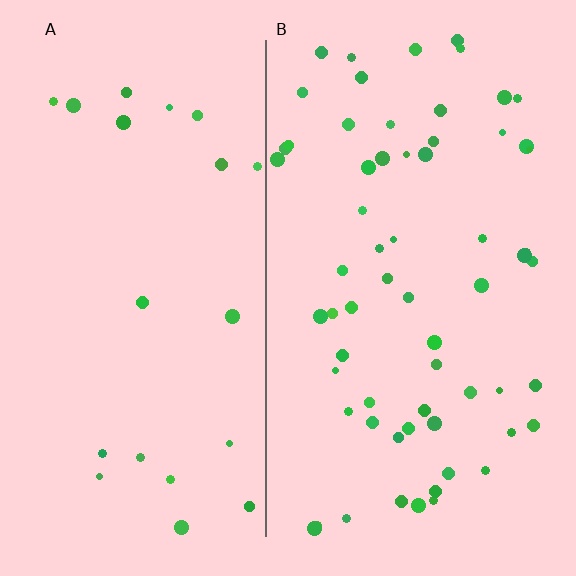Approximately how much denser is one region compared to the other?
Approximately 3.0× — region B over region A.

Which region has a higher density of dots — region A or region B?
B (the right).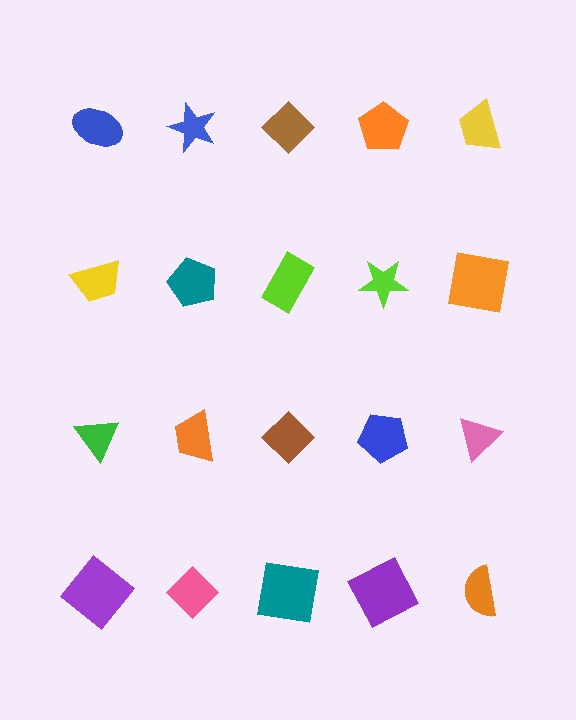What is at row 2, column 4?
A lime star.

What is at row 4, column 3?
A teal square.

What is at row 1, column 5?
A yellow trapezoid.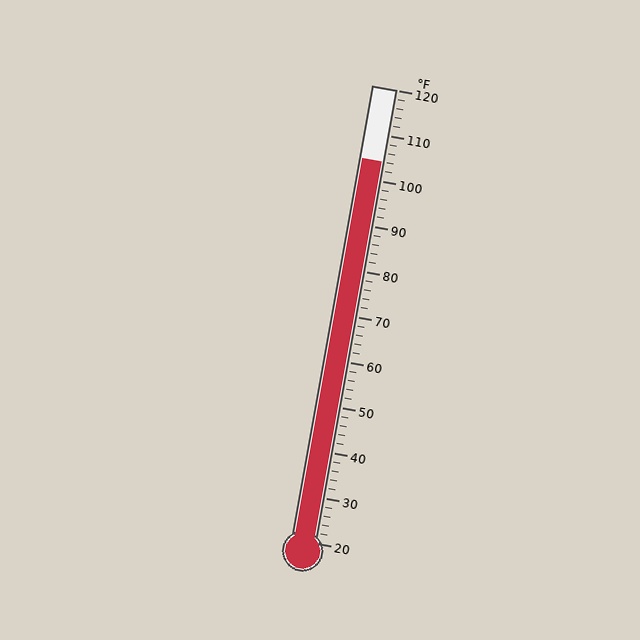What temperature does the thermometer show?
The thermometer shows approximately 104°F.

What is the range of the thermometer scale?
The thermometer scale ranges from 20°F to 120°F.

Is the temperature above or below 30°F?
The temperature is above 30°F.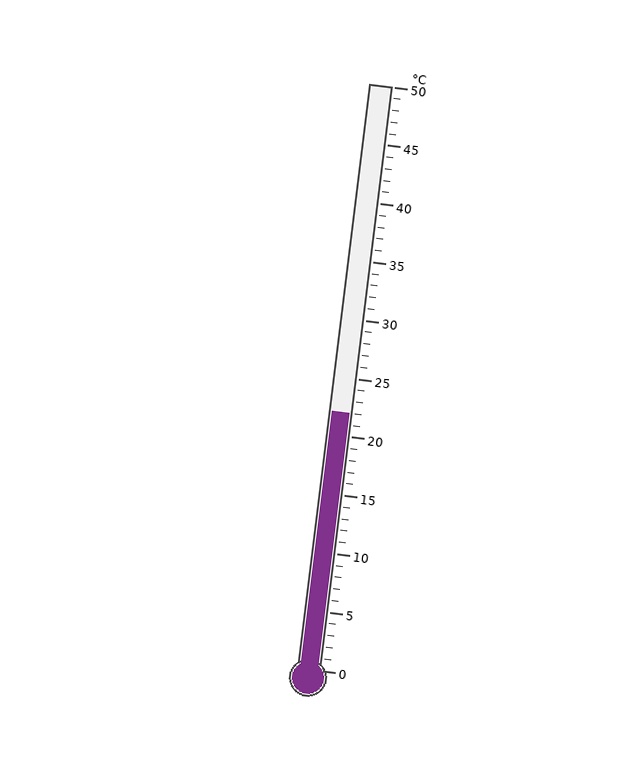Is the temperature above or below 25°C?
The temperature is below 25°C.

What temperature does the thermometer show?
The thermometer shows approximately 22°C.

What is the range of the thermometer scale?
The thermometer scale ranges from 0°C to 50°C.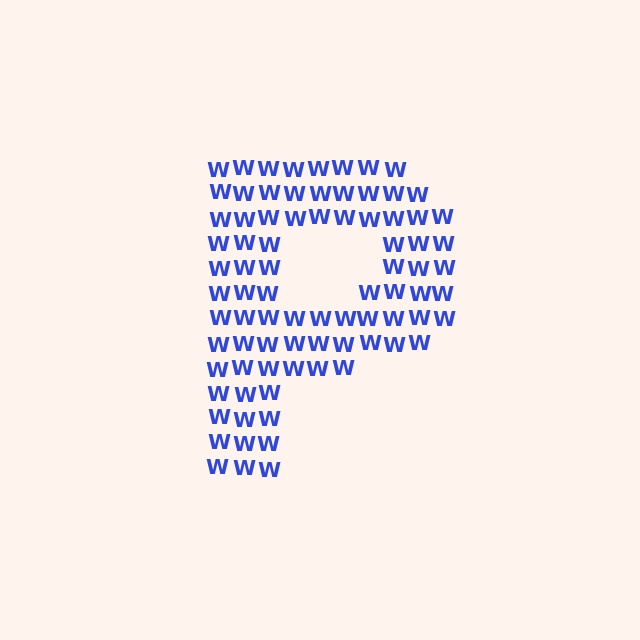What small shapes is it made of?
It is made of small letter W's.